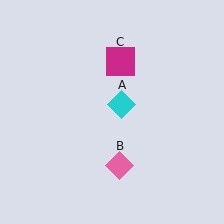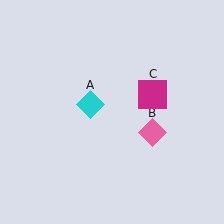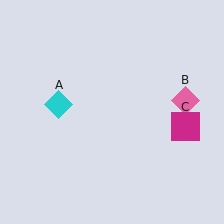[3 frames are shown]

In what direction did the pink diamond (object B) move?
The pink diamond (object B) moved up and to the right.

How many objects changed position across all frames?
3 objects changed position: cyan diamond (object A), pink diamond (object B), magenta square (object C).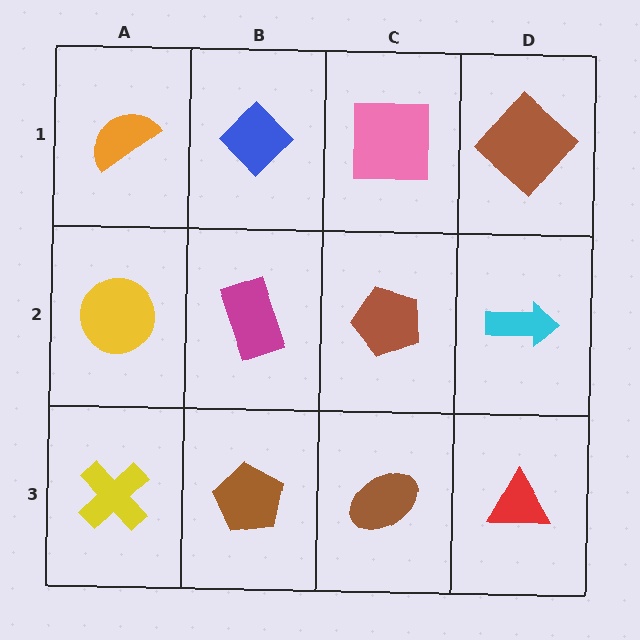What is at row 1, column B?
A blue diamond.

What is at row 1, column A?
An orange semicircle.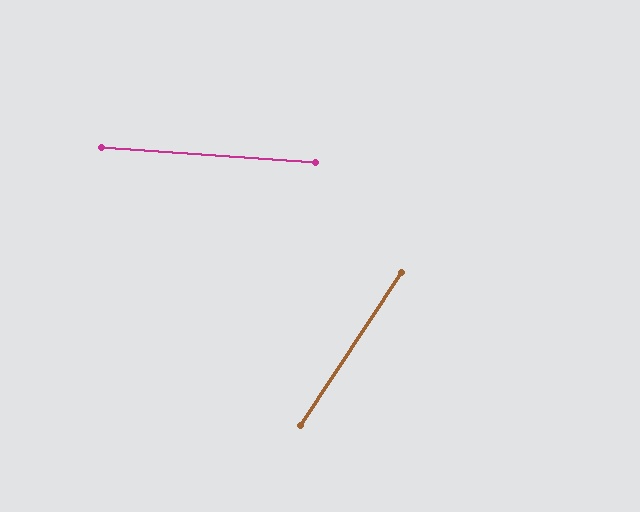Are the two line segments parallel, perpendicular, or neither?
Neither parallel nor perpendicular — they differ by about 61°.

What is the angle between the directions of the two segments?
Approximately 61 degrees.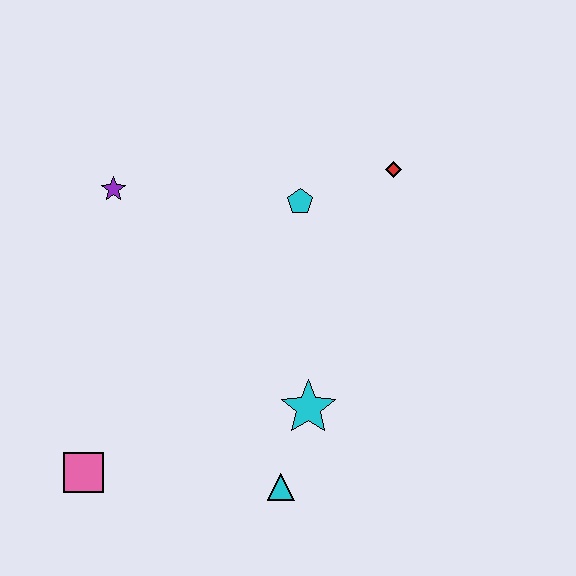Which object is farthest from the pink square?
The red diamond is farthest from the pink square.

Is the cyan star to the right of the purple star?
Yes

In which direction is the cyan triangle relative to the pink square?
The cyan triangle is to the right of the pink square.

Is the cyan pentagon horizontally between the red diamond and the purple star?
Yes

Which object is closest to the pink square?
The cyan triangle is closest to the pink square.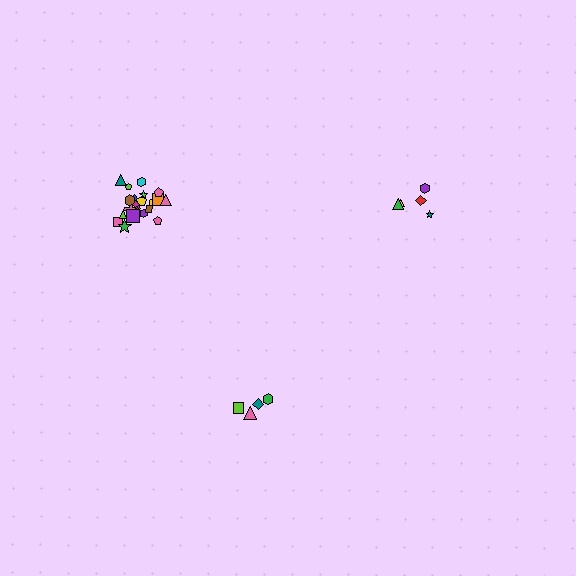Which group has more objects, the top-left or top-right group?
The top-left group.